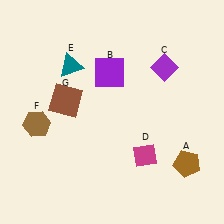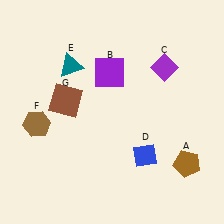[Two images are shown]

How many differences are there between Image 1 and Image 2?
There is 1 difference between the two images.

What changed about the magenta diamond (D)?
In Image 1, D is magenta. In Image 2, it changed to blue.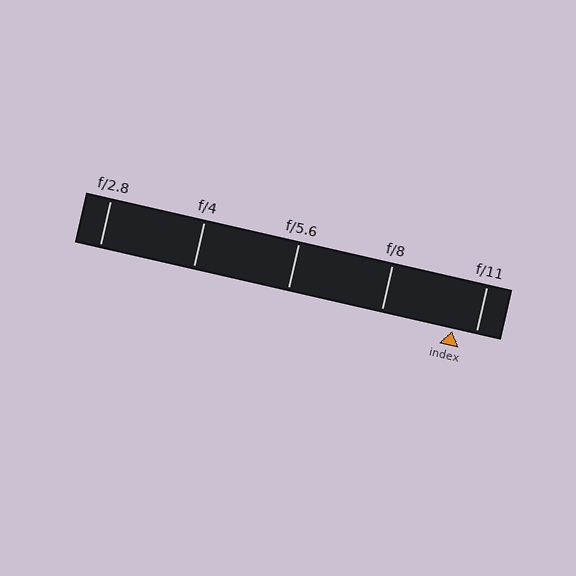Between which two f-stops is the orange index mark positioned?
The index mark is between f/8 and f/11.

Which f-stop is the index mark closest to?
The index mark is closest to f/11.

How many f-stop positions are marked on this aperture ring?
There are 5 f-stop positions marked.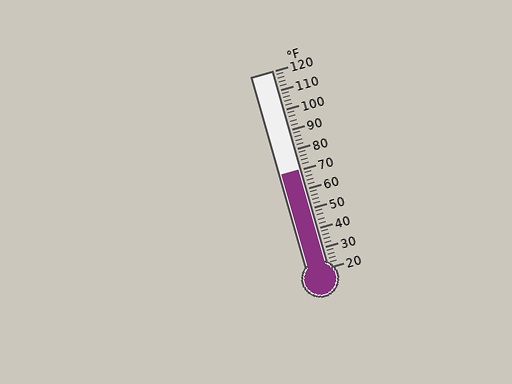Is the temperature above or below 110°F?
The temperature is below 110°F.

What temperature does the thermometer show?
The thermometer shows approximately 70°F.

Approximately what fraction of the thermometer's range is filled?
The thermometer is filled to approximately 50% of its range.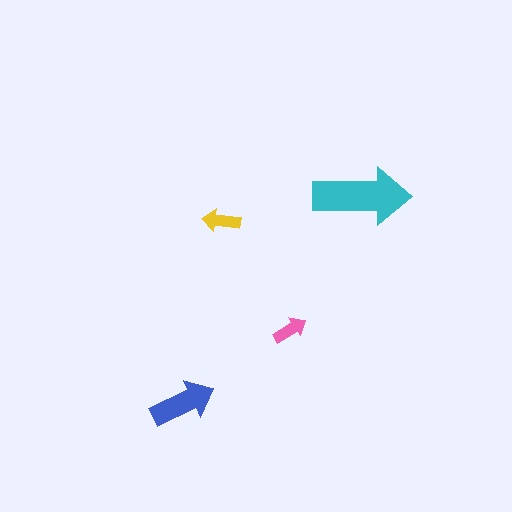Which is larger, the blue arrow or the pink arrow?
The blue one.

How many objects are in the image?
There are 4 objects in the image.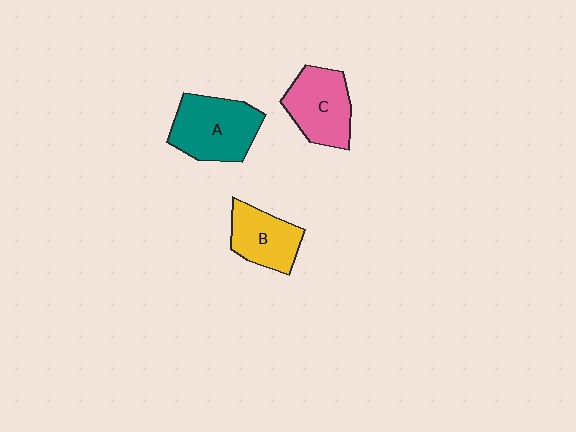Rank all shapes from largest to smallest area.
From largest to smallest: A (teal), C (pink), B (yellow).